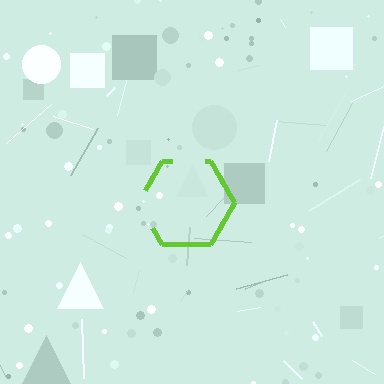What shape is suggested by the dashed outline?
The dashed outline suggests a hexagon.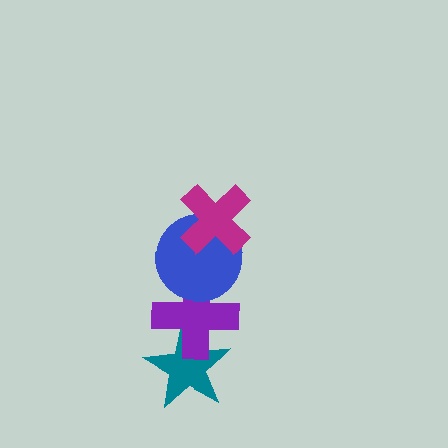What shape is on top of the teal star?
The purple cross is on top of the teal star.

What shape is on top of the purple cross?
The blue circle is on top of the purple cross.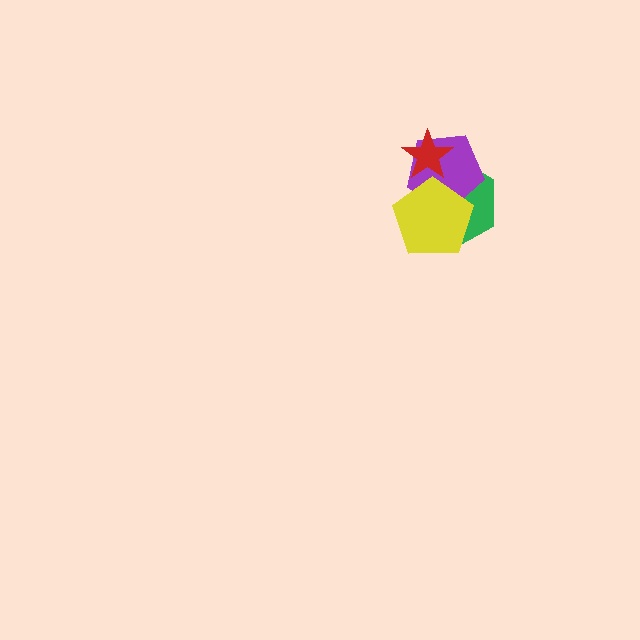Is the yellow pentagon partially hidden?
No, no other shape covers it.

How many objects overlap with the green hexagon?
3 objects overlap with the green hexagon.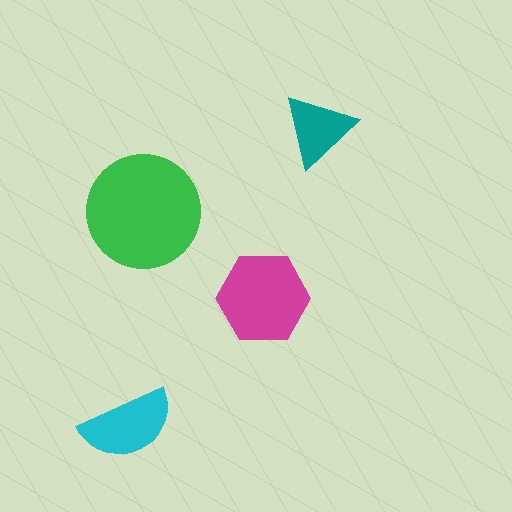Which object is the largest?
The green circle.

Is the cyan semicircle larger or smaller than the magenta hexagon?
Smaller.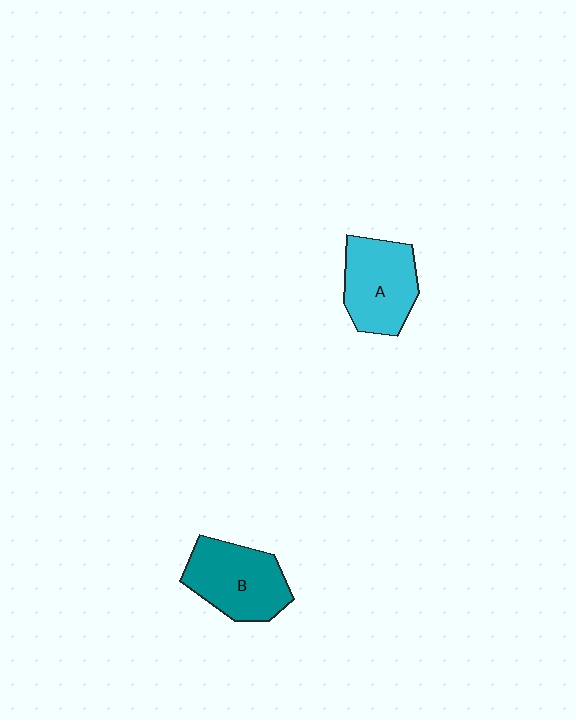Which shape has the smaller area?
Shape A (cyan).